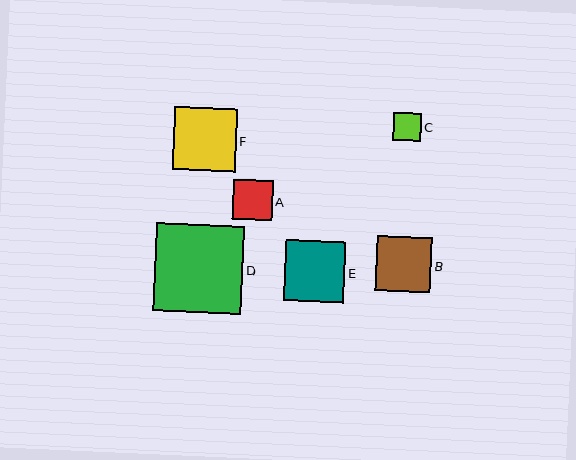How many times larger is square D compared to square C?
Square D is approximately 3.2 times the size of square C.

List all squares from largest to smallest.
From largest to smallest: D, F, E, B, A, C.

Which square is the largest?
Square D is the largest with a size of approximately 88 pixels.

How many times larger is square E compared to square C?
Square E is approximately 2.2 times the size of square C.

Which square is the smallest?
Square C is the smallest with a size of approximately 28 pixels.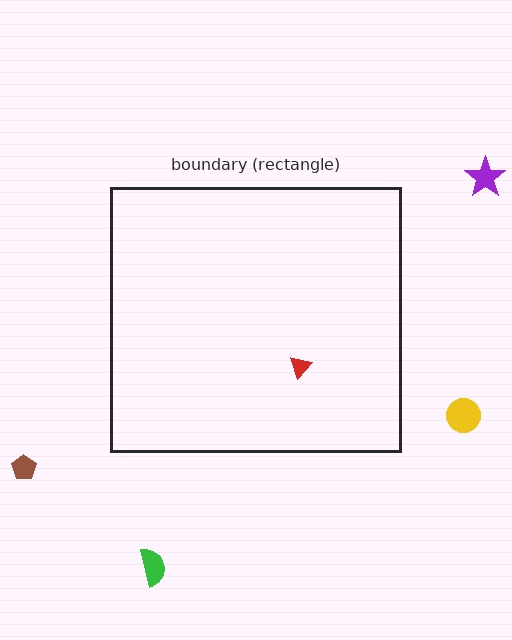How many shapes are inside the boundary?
1 inside, 4 outside.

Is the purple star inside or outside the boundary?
Outside.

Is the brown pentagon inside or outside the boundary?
Outside.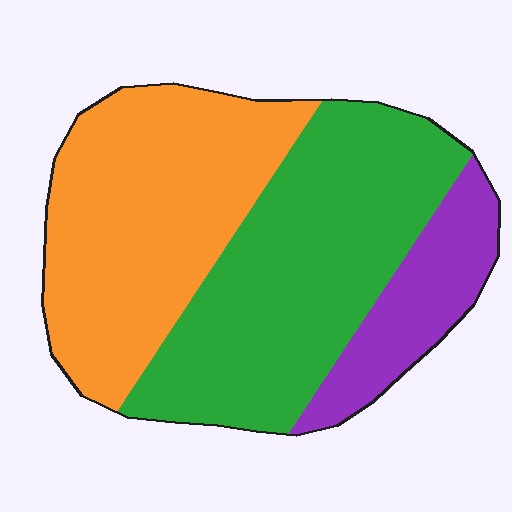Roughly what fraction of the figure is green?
Green covers about 45% of the figure.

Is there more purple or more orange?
Orange.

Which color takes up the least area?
Purple, at roughly 15%.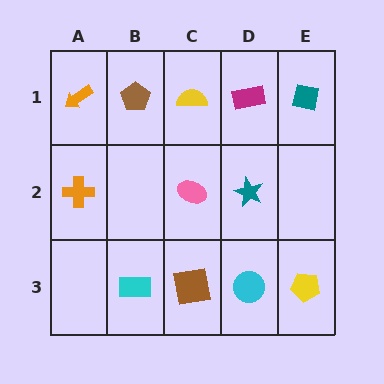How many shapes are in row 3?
4 shapes.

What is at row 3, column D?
A cyan circle.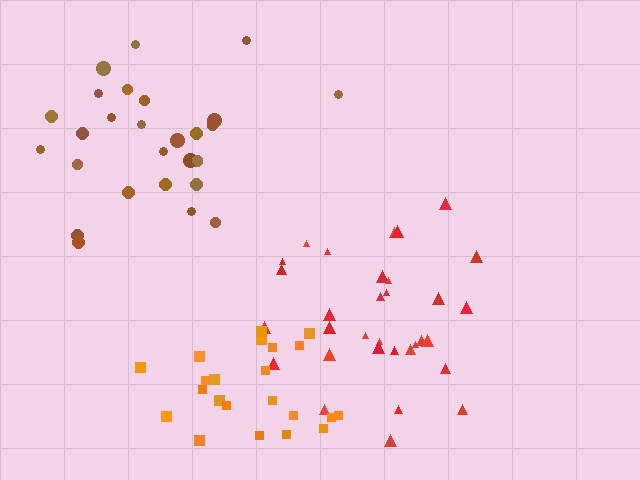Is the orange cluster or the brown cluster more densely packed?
Orange.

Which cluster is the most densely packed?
Orange.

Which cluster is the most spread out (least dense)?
Red.